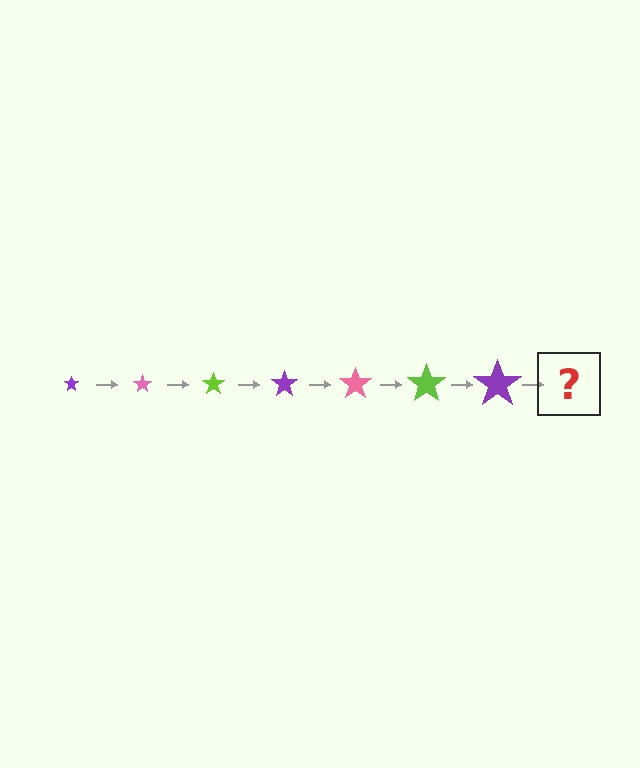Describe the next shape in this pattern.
It should be a pink star, larger than the previous one.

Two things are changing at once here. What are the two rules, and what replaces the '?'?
The two rules are that the star grows larger each step and the color cycles through purple, pink, and lime. The '?' should be a pink star, larger than the previous one.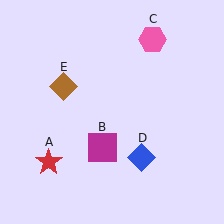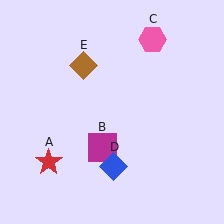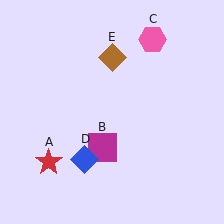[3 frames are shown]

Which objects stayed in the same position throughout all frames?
Red star (object A) and magenta square (object B) and pink hexagon (object C) remained stationary.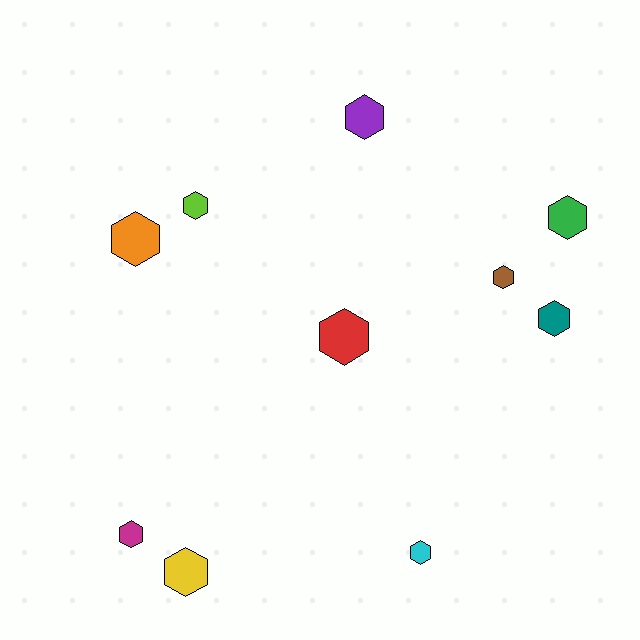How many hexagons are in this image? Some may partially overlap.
There are 10 hexagons.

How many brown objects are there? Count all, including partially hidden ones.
There is 1 brown object.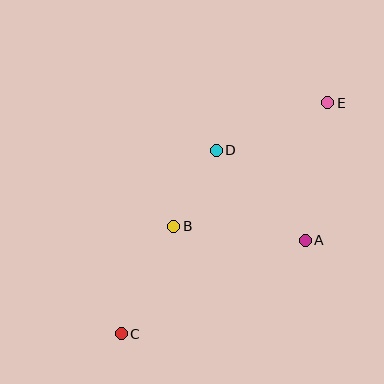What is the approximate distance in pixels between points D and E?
The distance between D and E is approximately 121 pixels.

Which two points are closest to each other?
Points B and D are closest to each other.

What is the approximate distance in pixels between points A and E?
The distance between A and E is approximately 140 pixels.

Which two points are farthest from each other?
Points C and E are farthest from each other.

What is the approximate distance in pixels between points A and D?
The distance between A and D is approximately 127 pixels.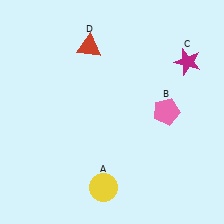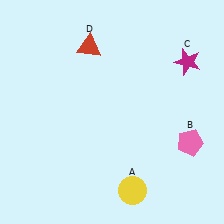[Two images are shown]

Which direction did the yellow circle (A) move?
The yellow circle (A) moved right.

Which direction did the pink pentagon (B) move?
The pink pentagon (B) moved down.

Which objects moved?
The objects that moved are: the yellow circle (A), the pink pentagon (B).